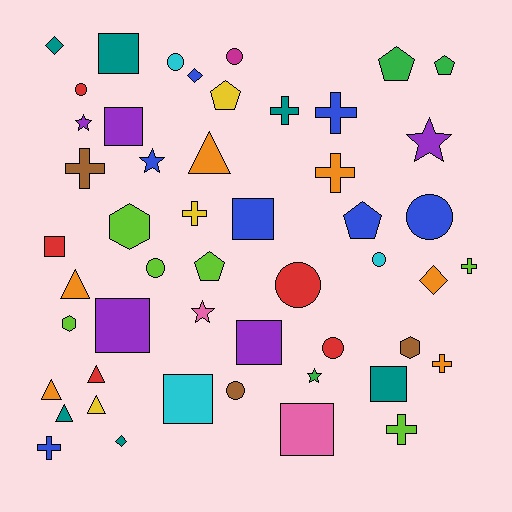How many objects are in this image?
There are 50 objects.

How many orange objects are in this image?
There are 6 orange objects.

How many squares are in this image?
There are 9 squares.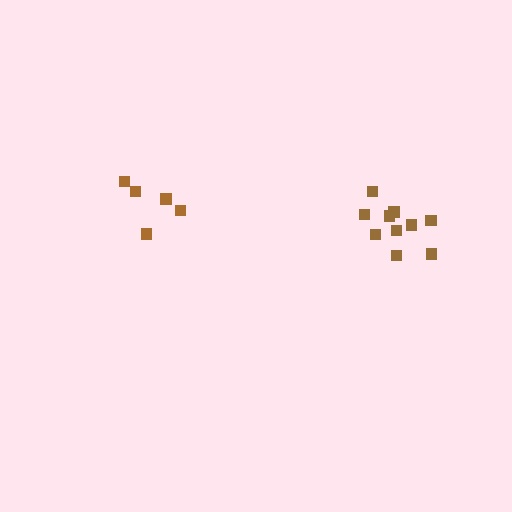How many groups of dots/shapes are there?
There are 2 groups.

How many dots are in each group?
Group 1: 5 dots, Group 2: 10 dots (15 total).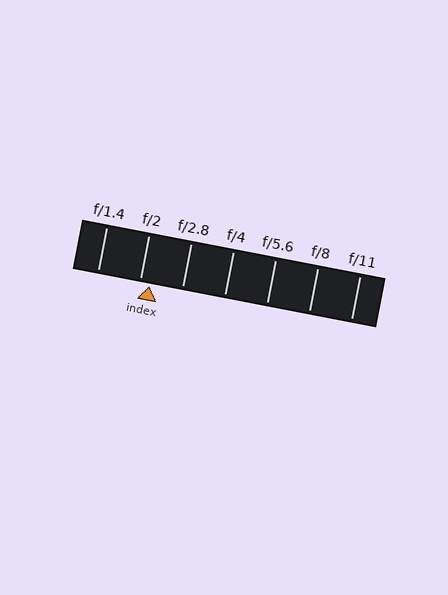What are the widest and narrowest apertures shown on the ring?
The widest aperture shown is f/1.4 and the narrowest is f/11.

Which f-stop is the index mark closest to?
The index mark is closest to f/2.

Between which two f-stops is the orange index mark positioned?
The index mark is between f/2 and f/2.8.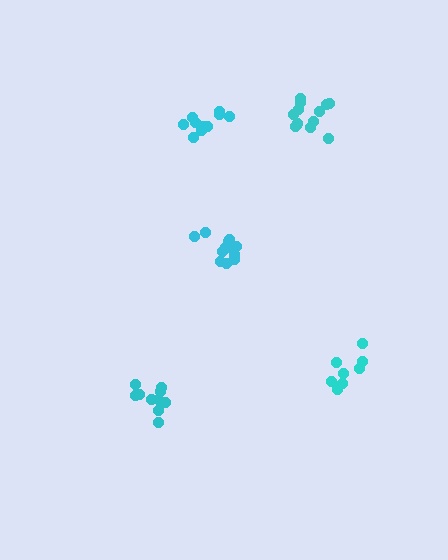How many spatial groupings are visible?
There are 5 spatial groupings.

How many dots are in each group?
Group 1: 10 dots, Group 2: 8 dots, Group 3: 12 dots, Group 4: 10 dots, Group 5: 13 dots (53 total).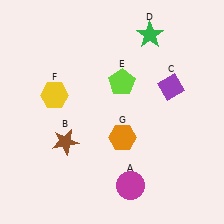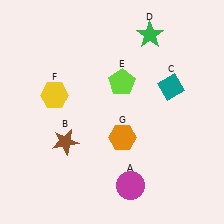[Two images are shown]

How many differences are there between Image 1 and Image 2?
There is 1 difference between the two images.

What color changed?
The diamond (C) changed from purple in Image 1 to teal in Image 2.